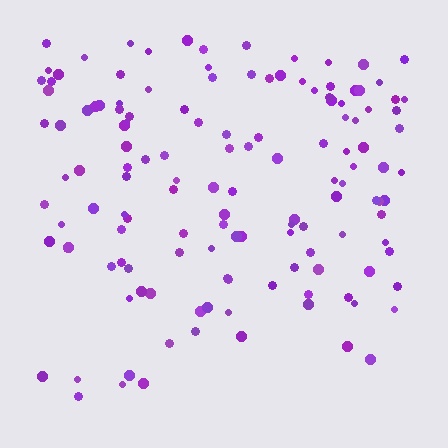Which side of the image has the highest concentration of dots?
The top.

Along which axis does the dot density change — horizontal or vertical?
Vertical.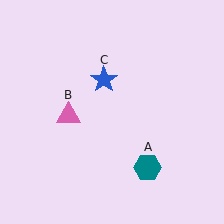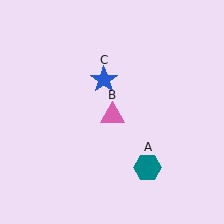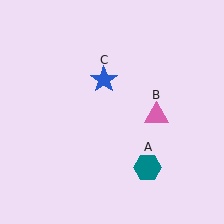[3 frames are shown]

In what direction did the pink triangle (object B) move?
The pink triangle (object B) moved right.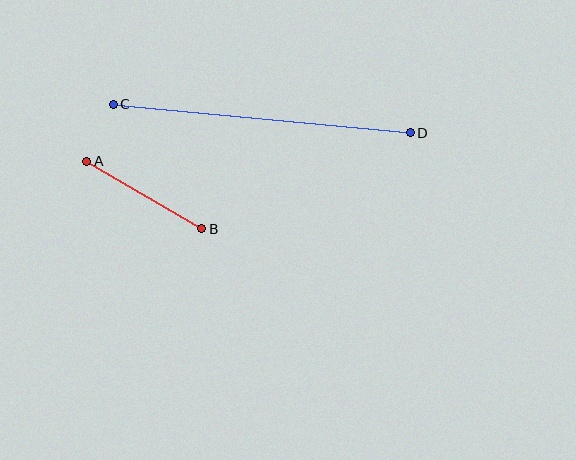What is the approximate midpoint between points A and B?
The midpoint is at approximately (144, 195) pixels.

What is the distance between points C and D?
The distance is approximately 298 pixels.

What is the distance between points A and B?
The distance is approximately 133 pixels.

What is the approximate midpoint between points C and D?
The midpoint is at approximately (262, 118) pixels.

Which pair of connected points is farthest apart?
Points C and D are farthest apart.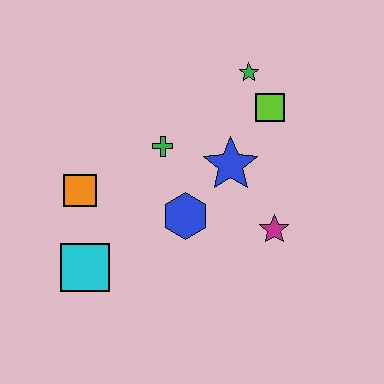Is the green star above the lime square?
Yes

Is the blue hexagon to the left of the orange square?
No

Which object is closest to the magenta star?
The blue star is closest to the magenta star.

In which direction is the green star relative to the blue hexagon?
The green star is above the blue hexagon.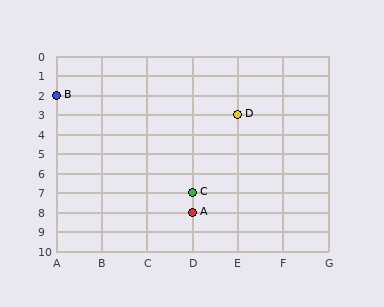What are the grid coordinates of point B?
Point B is at grid coordinates (A, 2).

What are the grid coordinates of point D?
Point D is at grid coordinates (E, 3).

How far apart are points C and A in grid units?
Points C and A are 1 row apart.